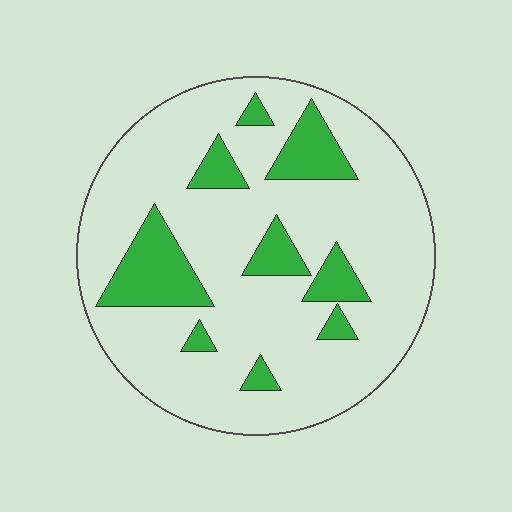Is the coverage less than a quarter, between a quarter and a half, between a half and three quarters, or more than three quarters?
Less than a quarter.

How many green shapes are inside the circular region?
9.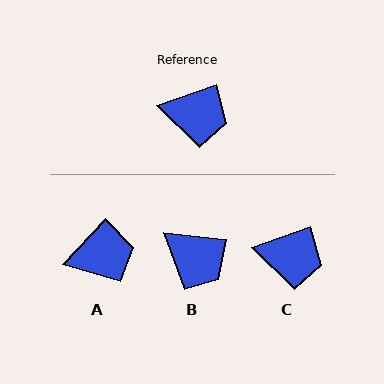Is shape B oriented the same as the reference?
No, it is off by about 26 degrees.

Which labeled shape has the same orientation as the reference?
C.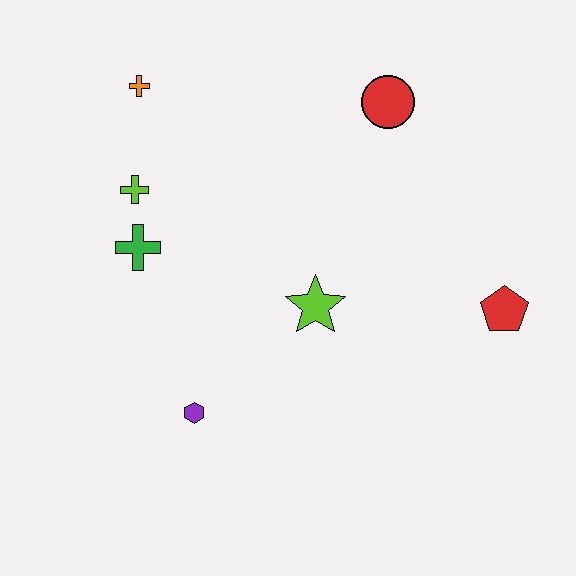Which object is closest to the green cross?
The lime cross is closest to the green cross.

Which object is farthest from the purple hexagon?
The red circle is farthest from the purple hexagon.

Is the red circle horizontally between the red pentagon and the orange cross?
Yes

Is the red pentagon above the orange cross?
No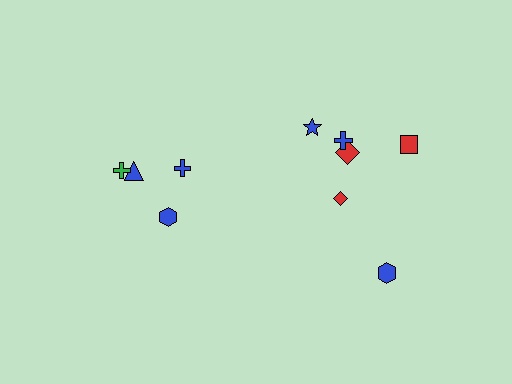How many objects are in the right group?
There are 6 objects.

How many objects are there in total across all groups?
There are 10 objects.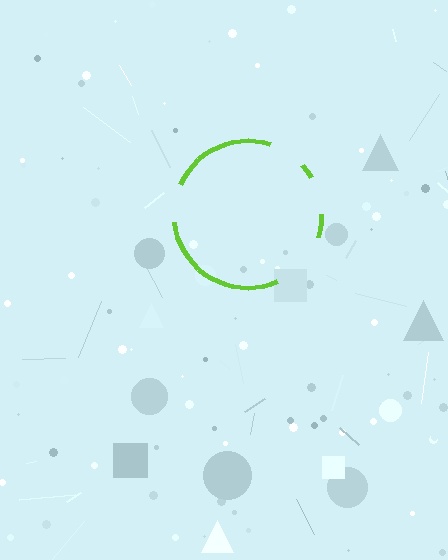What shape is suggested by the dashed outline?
The dashed outline suggests a circle.